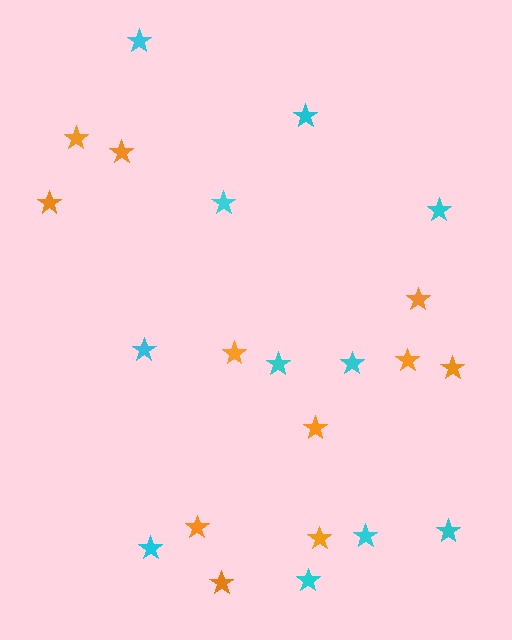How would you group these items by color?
There are 2 groups: one group of cyan stars (11) and one group of orange stars (11).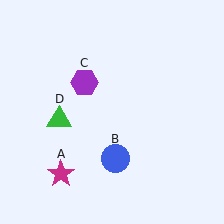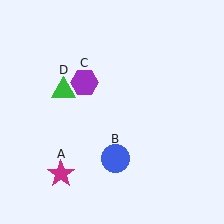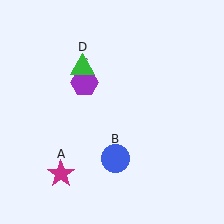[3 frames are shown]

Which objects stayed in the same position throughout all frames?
Magenta star (object A) and blue circle (object B) and purple hexagon (object C) remained stationary.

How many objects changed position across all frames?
1 object changed position: green triangle (object D).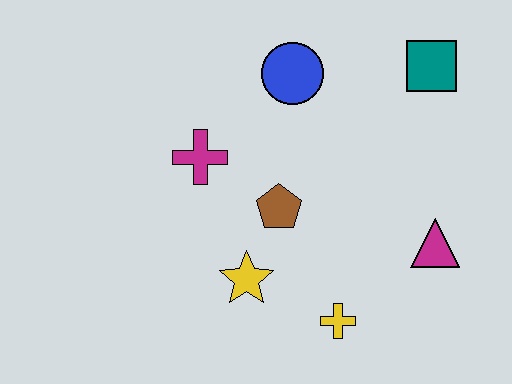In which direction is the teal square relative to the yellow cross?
The teal square is above the yellow cross.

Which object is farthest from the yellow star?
The teal square is farthest from the yellow star.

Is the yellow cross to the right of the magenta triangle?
No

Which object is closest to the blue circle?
The magenta cross is closest to the blue circle.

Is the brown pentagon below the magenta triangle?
No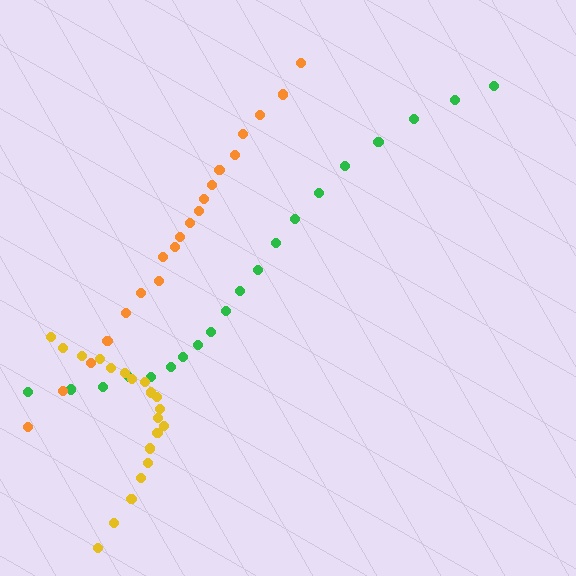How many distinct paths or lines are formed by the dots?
There are 3 distinct paths.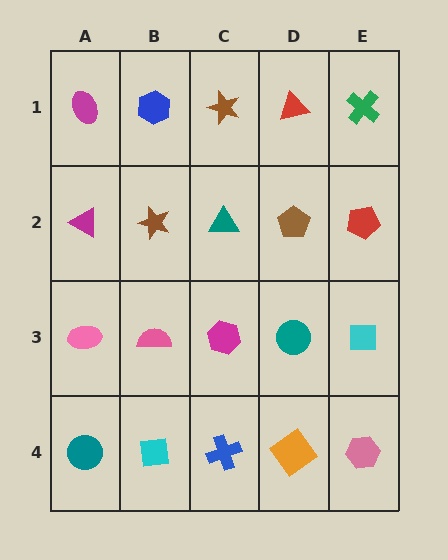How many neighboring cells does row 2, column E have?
3.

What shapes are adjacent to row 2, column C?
A brown star (row 1, column C), a magenta hexagon (row 3, column C), a brown star (row 2, column B), a brown pentagon (row 2, column D).